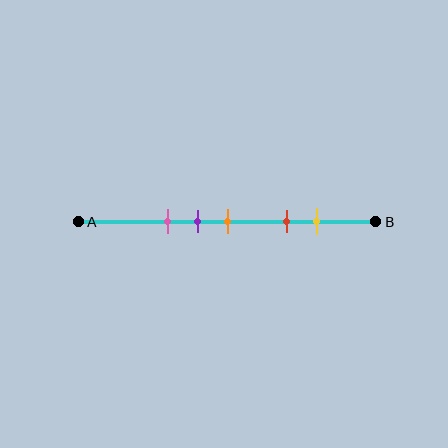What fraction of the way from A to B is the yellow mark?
The yellow mark is approximately 80% (0.8) of the way from A to B.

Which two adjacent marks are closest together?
The purple and orange marks are the closest adjacent pair.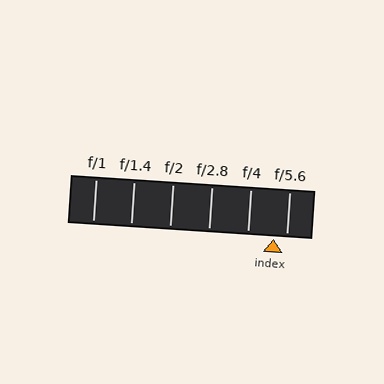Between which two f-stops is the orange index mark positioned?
The index mark is between f/4 and f/5.6.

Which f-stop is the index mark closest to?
The index mark is closest to f/5.6.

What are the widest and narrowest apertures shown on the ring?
The widest aperture shown is f/1 and the narrowest is f/5.6.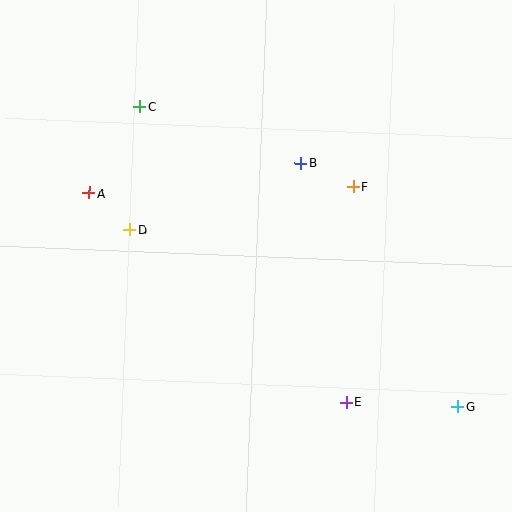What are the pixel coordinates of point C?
Point C is at (140, 106).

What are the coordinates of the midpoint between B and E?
The midpoint between B and E is at (323, 283).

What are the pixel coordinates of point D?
Point D is at (130, 229).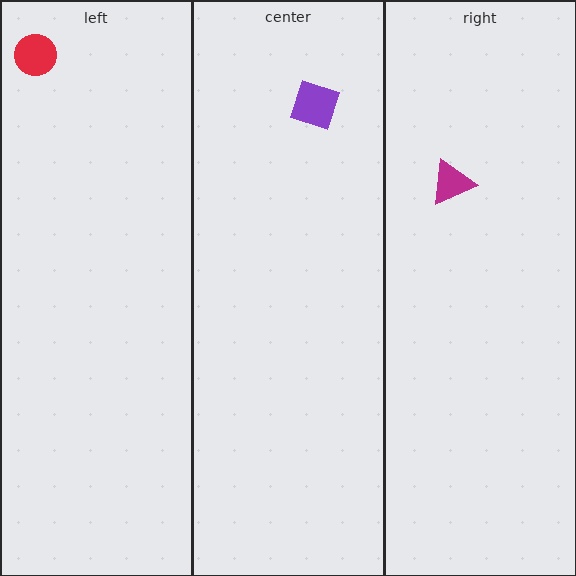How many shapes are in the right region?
1.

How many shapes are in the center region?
1.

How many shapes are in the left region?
1.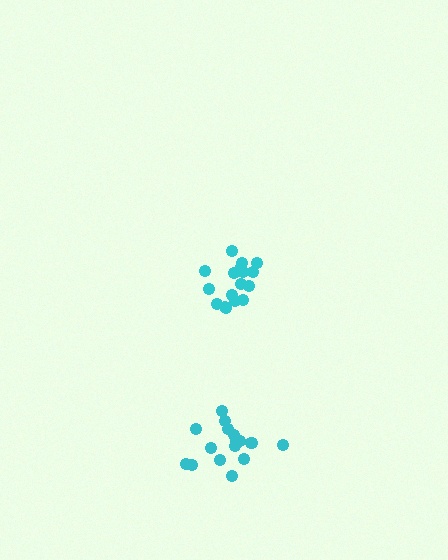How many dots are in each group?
Group 1: 17 dots, Group 2: 16 dots (33 total).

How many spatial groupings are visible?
There are 2 spatial groupings.